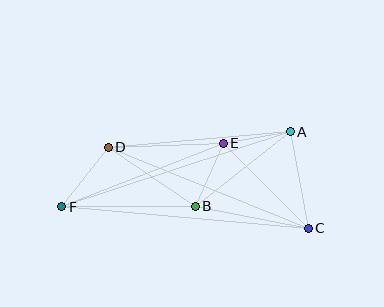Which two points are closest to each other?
Points A and E are closest to each other.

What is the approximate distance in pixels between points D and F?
The distance between D and F is approximately 75 pixels.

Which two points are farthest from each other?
Points C and F are farthest from each other.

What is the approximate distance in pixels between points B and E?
The distance between B and E is approximately 69 pixels.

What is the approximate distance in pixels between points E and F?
The distance between E and F is approximately 173 pixels.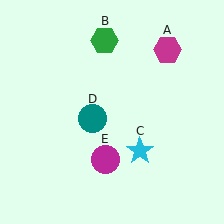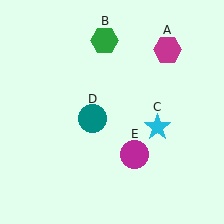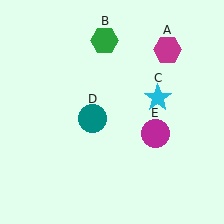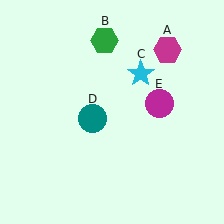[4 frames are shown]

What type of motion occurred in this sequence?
The cyan star (object C), magenta circle (object E) rotated counterclockwise around the center of the scene.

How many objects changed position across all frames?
2 objects changed position: cyan star (object C), magenta circle (object E).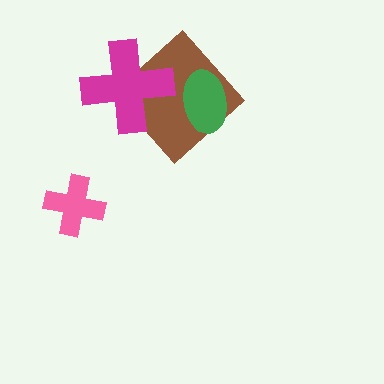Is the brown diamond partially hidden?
Yes, it is partially covered by another shape.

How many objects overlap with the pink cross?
0 objects overlap with the pink cross.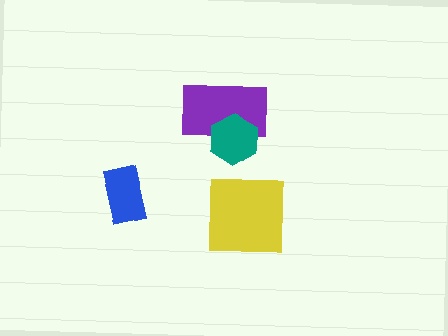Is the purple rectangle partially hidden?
Yes, it is partially covered by another shape.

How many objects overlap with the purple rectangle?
1 object overlaps with the purple rectangle.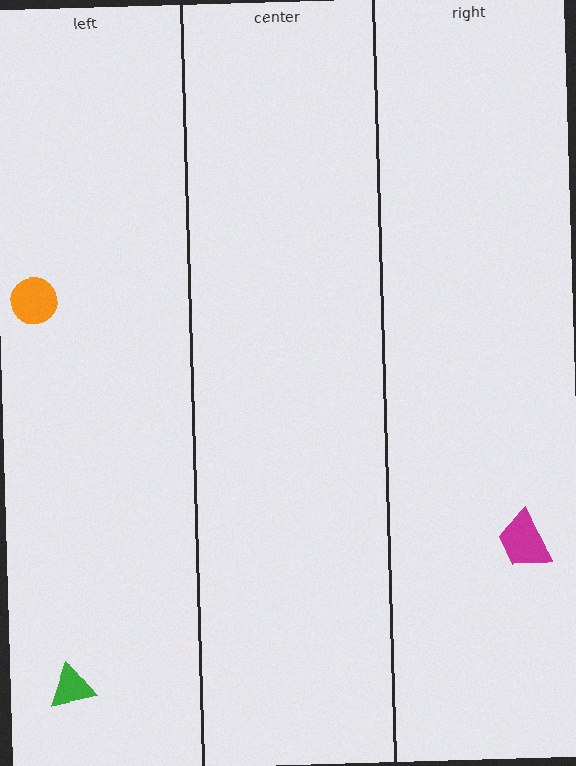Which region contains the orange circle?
The left region.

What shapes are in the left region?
The orange circle, the green triangle.